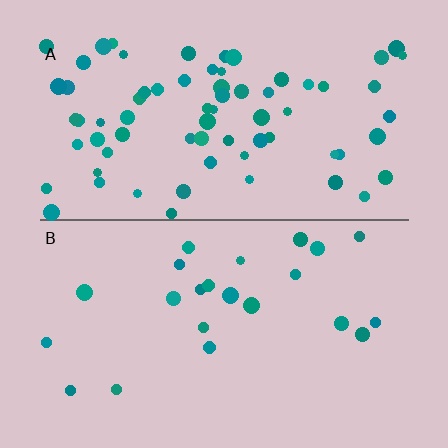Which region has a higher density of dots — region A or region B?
A (the top).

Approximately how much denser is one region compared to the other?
Approximately 3.1× — region A over region B.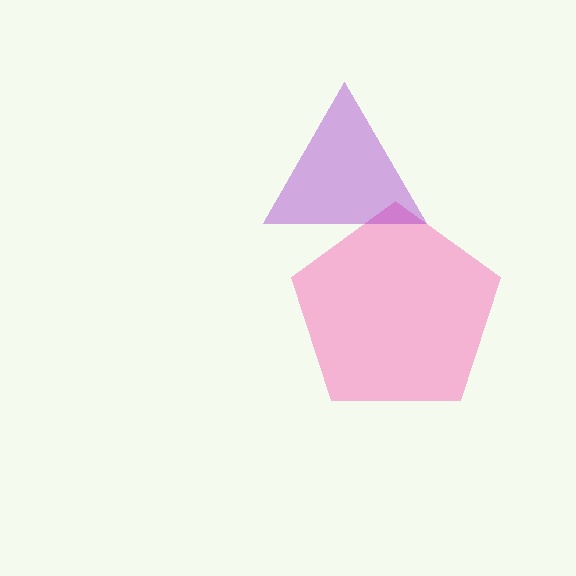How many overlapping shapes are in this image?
There are 2 overlapping shapes in the image.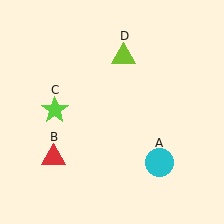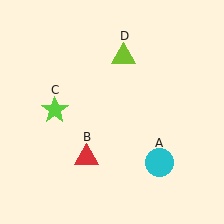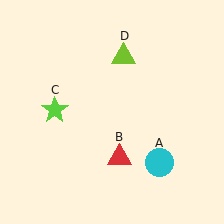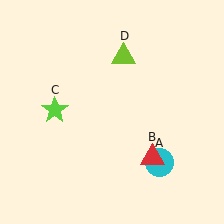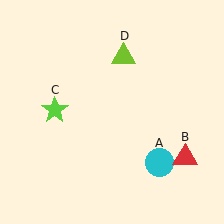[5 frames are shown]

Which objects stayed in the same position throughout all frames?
Cyan circle (object A) and lime star (object C) and lime triangle (object D) remained stationary.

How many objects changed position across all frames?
1 object changed position: red triangle (object B).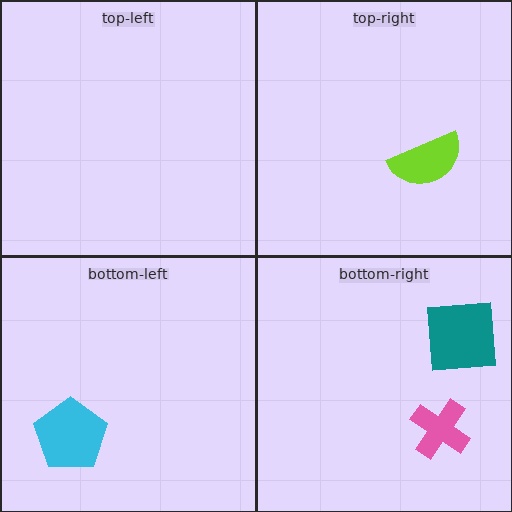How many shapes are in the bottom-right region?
2.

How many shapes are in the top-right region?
1.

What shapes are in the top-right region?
The lime semicircle.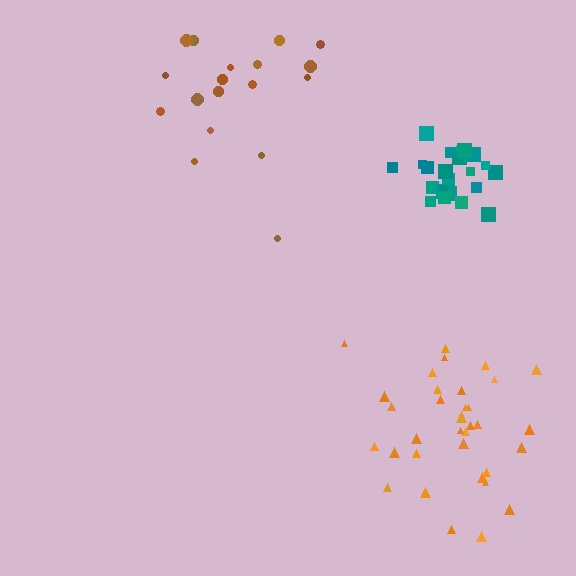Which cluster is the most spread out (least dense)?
Brown.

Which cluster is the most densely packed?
Teal.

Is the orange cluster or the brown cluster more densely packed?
Orange.